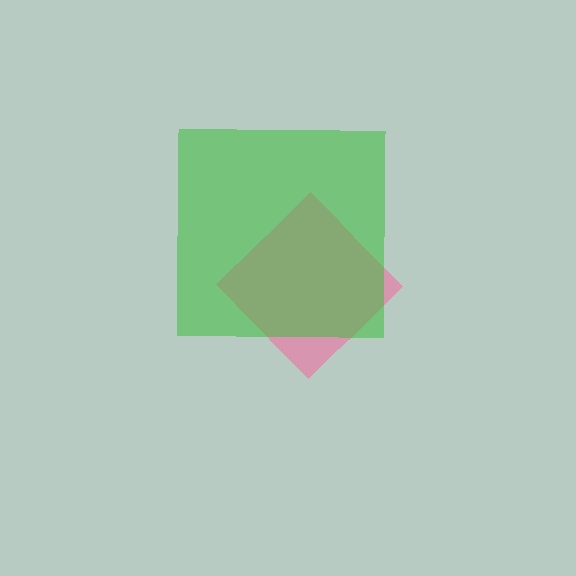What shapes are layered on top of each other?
The layered shapes are: a pink diamond, a green square.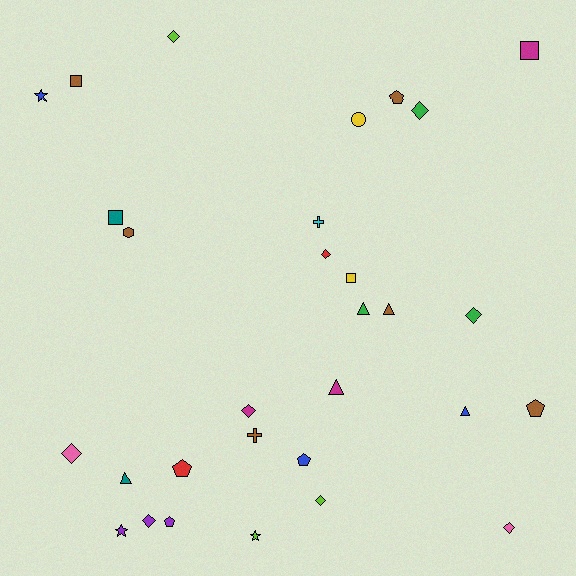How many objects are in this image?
There are 30 objects.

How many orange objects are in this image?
There are no orange objects.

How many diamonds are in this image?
There are 9 diamonds.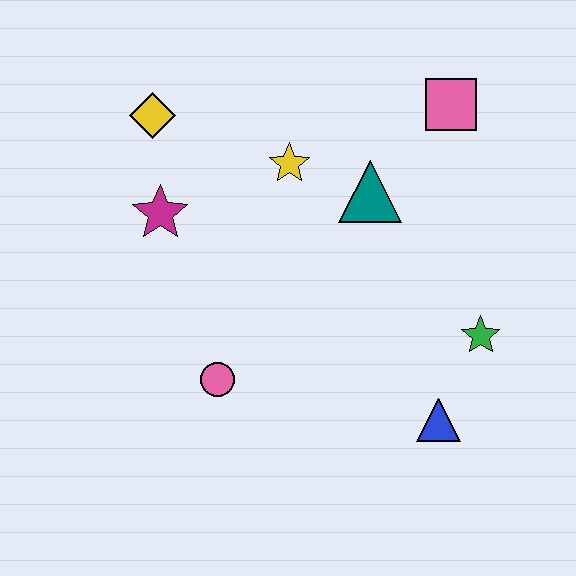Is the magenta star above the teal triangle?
No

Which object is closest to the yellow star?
The teal triangle is closest to the yellow star.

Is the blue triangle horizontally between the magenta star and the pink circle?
No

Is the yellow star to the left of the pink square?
Yes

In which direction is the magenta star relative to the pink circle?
The magenta star is above the pink circle.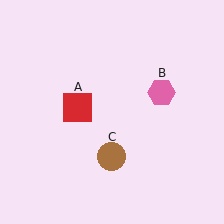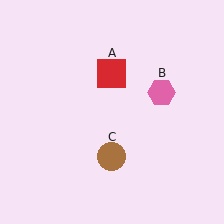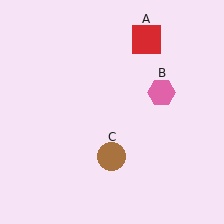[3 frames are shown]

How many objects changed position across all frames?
1 object changed position: red square (object A).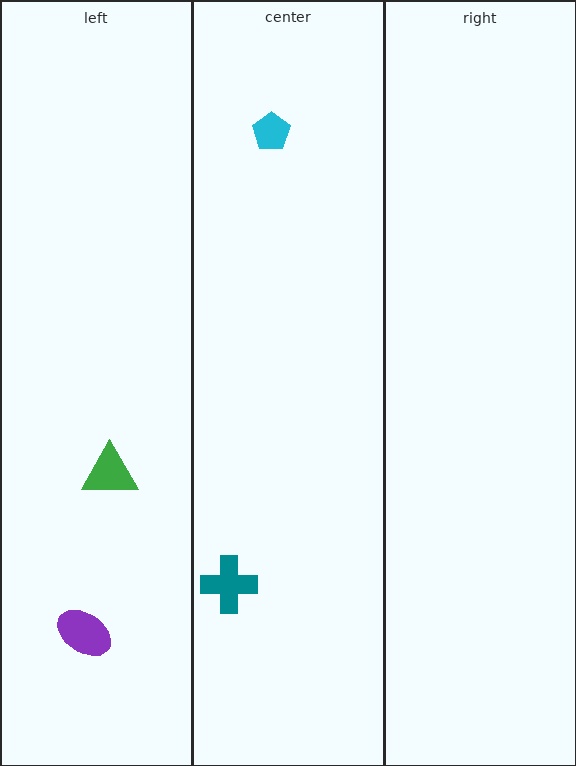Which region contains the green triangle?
The left region.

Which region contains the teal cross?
The center region.